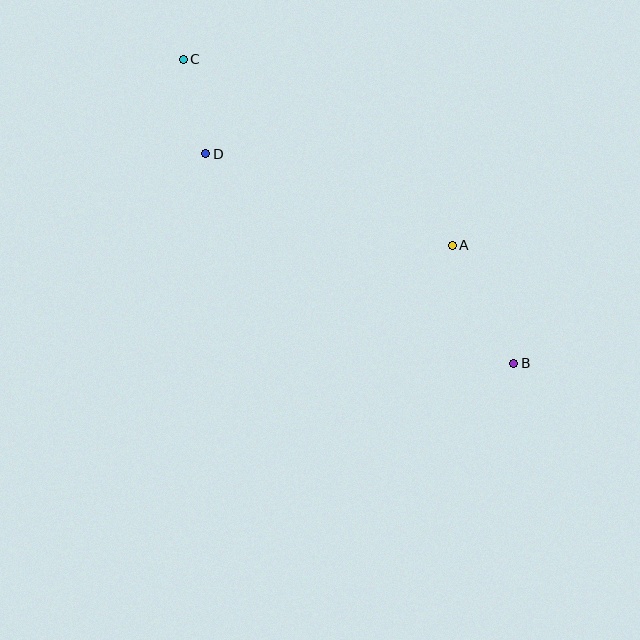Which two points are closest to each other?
Points C and D are closest to each other.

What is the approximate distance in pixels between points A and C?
The distance between A and C is approximately 327 pixels.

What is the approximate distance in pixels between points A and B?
The distance between A and B is approximately 133 pixels.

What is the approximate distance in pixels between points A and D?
The distance between A and D is approximately 263 pixels.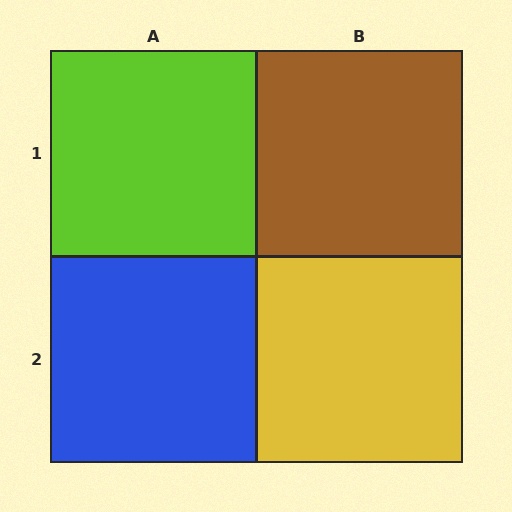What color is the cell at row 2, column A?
Blue.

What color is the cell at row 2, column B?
Yellow.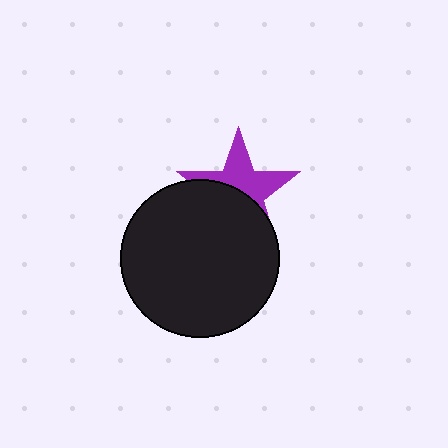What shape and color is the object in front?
The object in front is a black circle.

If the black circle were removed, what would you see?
You would see the complete purple star.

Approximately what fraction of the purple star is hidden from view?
Roughly 51% of the purple star is hidden behind the black circle.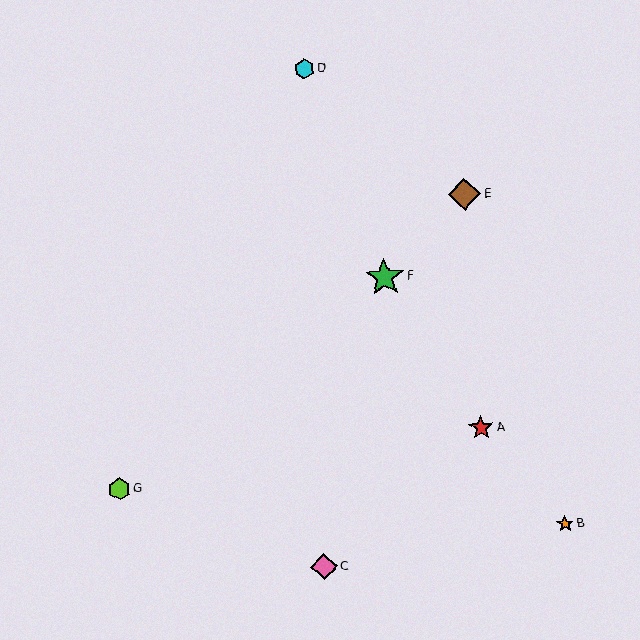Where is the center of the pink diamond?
The center of the pink diamond is at (324, 567).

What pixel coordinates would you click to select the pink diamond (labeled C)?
Click at (324, 567) to select the pink diamond C.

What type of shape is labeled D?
Shape D is a cyan hexagon.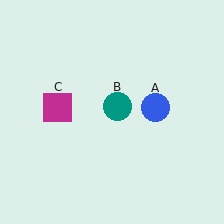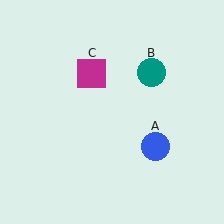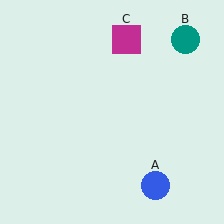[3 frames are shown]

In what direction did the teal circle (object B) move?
The teal circle (object B) moved up and to the right.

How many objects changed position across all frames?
3 objects changed position: blue circle (object A), teal circle (object B), magenta square (object C).